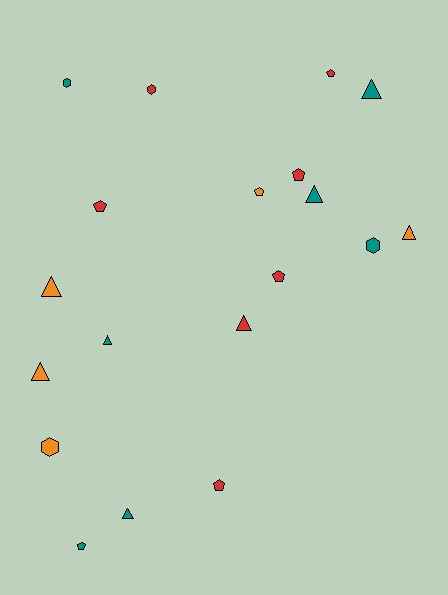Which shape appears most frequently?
Triangle, with 8 objects.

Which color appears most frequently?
Red, with 7 objects.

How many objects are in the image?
There are 19 objects.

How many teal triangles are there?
There are 4 teal triangles.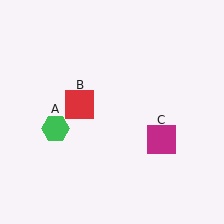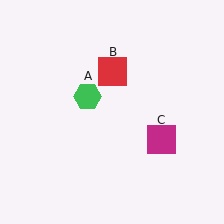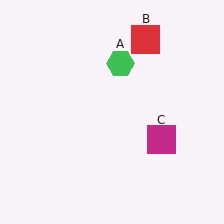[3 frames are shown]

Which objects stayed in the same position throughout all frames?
Magenta square (object C) remained stationary.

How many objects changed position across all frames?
2 objects changed position: green hexagon (object A), red square (object B).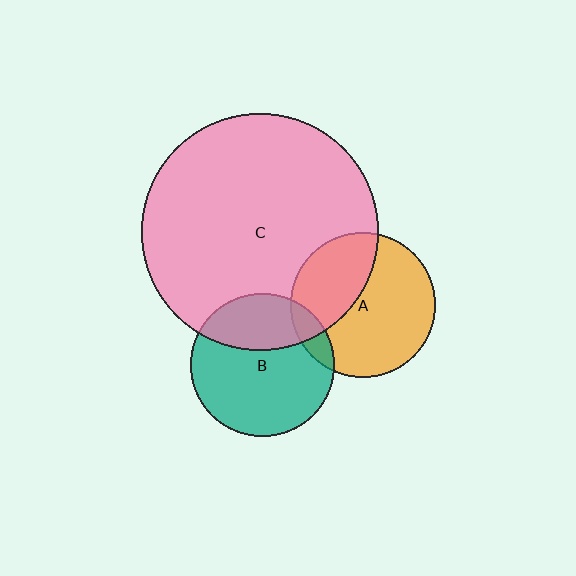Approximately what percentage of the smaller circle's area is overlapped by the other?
Approximately 30%.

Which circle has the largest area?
Circle C (pink).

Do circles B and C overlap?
Yes.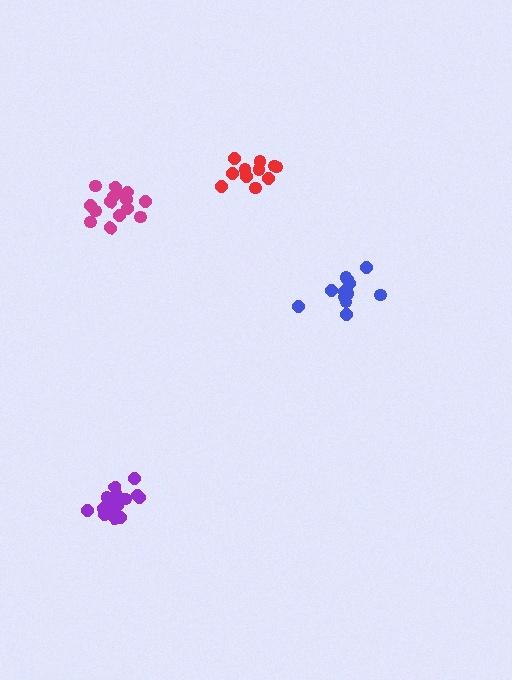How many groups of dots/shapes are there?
There are 4 groups.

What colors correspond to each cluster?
The clusters are colored: red, blue, purple, magenta.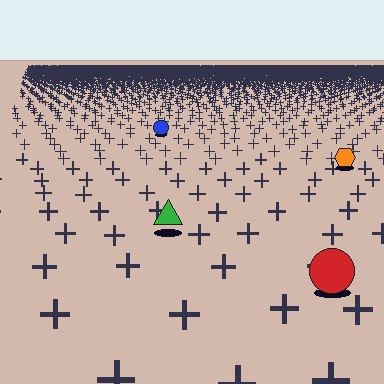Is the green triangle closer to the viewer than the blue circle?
Yes. The green triangle is closer — you can tell from the texture gradient: the ground texture is coarser near it.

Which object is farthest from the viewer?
The blue circle is farthest from the viewer. It appears smaller and the ground texture around it is denser.